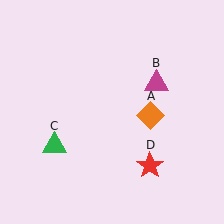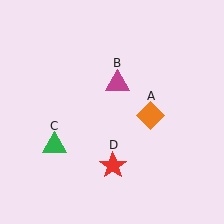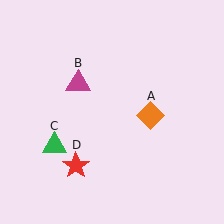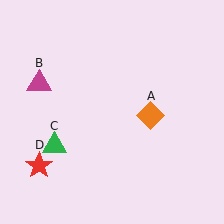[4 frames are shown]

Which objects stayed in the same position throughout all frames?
Orange diamond (object A) and green triangle (object C) remained stationary.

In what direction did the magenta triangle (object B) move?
The magenta triangle (object B) moved left.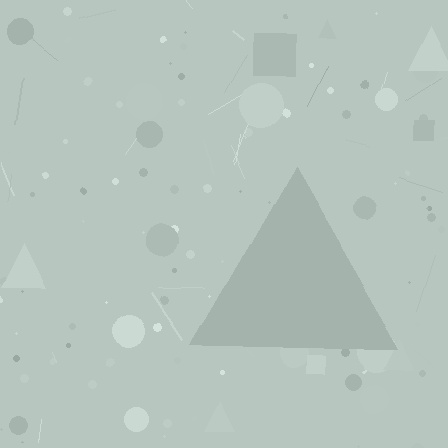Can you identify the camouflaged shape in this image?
The camouflaged shape is a triangle.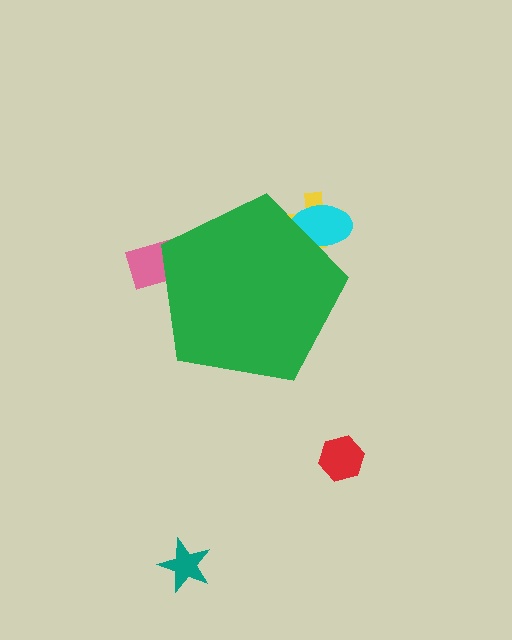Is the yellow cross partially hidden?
Yes, the yellow cross is partially hidden behind the green pentagon.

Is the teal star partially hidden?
No, the teal star is fully visible.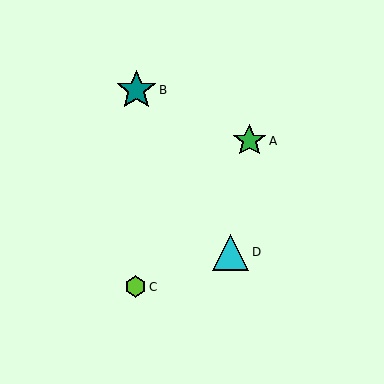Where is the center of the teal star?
The center of the teal star is at (136, 90).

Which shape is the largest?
The teal star (labeled B) is the largest.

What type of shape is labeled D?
Shape D is a cyan triangle.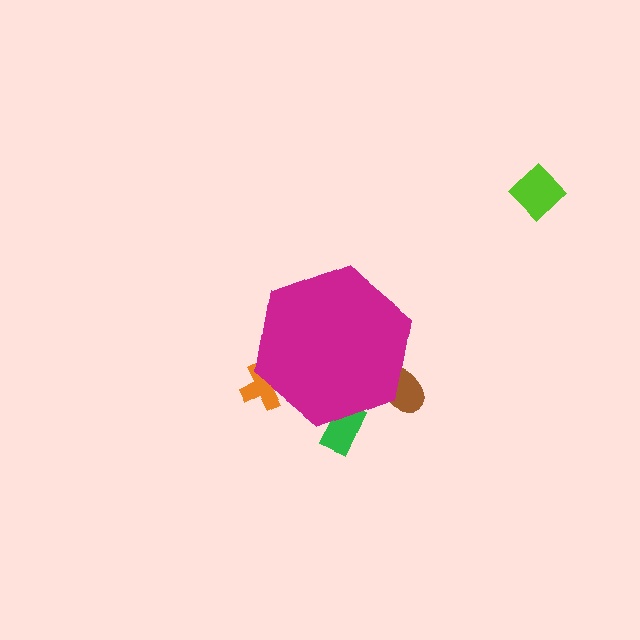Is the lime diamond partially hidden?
No, the lime diamond is fully visible.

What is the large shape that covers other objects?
A magenta hexagon.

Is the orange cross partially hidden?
Yes, the orange cross is partially hidden behind the magenta hexagon.